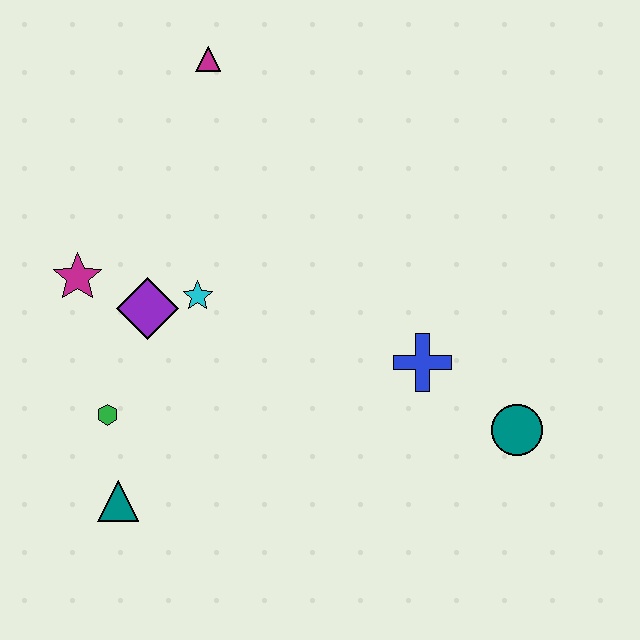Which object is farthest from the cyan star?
The teal circle is farthest from the cyan star.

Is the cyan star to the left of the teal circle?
Yes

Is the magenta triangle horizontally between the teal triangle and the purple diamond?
No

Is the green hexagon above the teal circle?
Yes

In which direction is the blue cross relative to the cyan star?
The blue cross is to the right of the cyan star.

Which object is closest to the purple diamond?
The cyan star is closest to the purple diamond.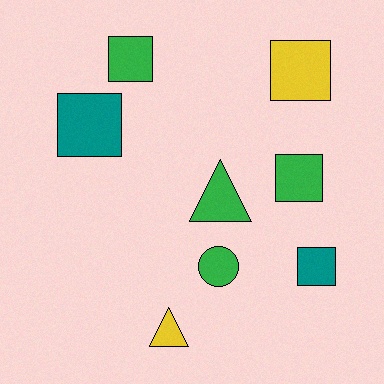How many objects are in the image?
There are 8 objects.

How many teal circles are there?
There are no teal circles.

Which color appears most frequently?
Green, with 4 objects.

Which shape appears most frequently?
Square, with 5 objects.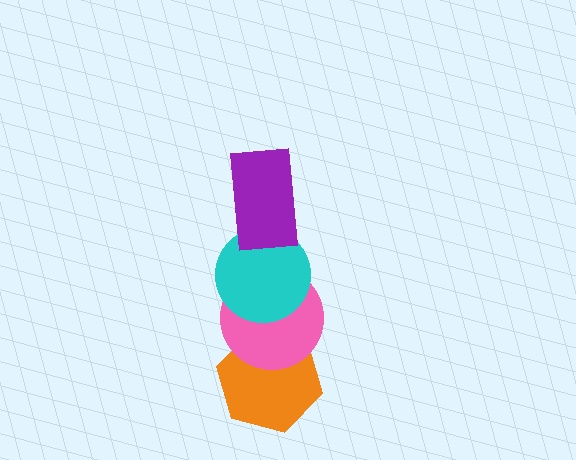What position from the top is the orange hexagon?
The orange hexagon is 4th from the top.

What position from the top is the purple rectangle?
The purple rectangle is 1st from the top.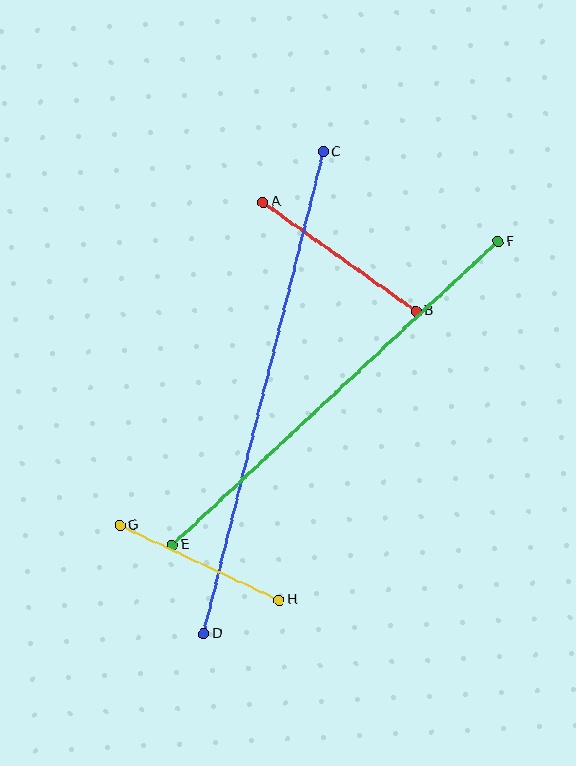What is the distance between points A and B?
The distance is approximately 188 pixels.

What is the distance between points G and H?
The distance is approximately 176 pixels.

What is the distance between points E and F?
The distance is approximately 445 pixels.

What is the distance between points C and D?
The distance is approximately 496 pixels.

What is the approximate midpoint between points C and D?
The midpoint is at approximately (263, 393) pixels.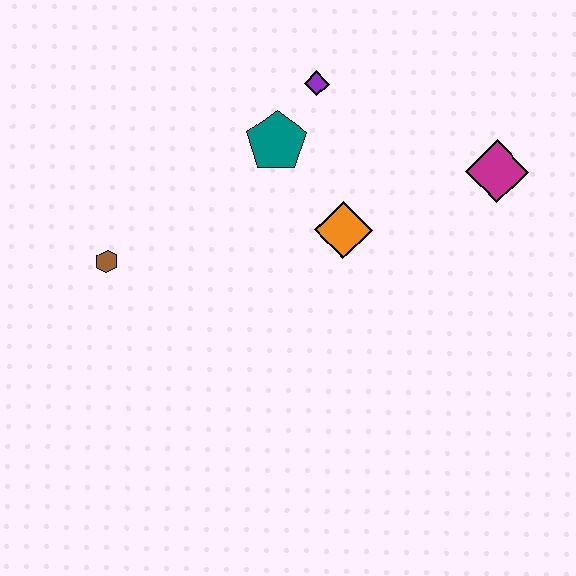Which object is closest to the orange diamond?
The teal pentagon is closest to the orange diamond.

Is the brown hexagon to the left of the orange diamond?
Yes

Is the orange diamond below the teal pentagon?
Yes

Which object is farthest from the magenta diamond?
The brown hexagon is farthest from the magenta diamond.